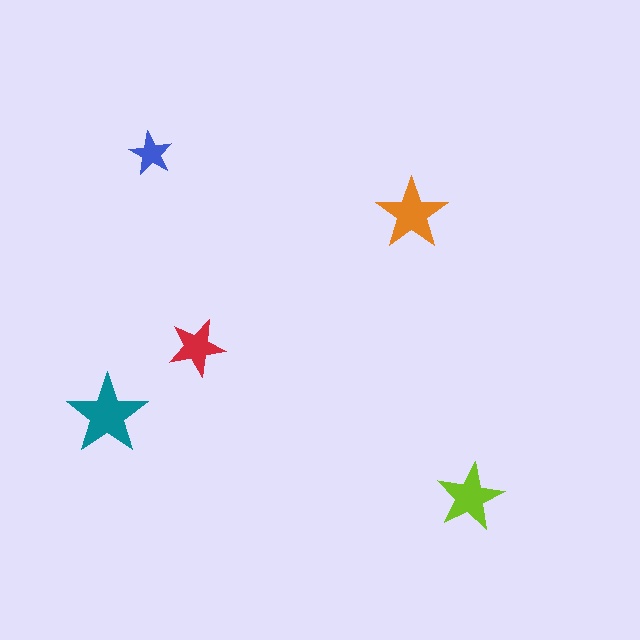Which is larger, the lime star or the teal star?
The teal one.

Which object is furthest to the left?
The teal star is leftmost.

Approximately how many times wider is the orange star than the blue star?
About 1.5 times wider.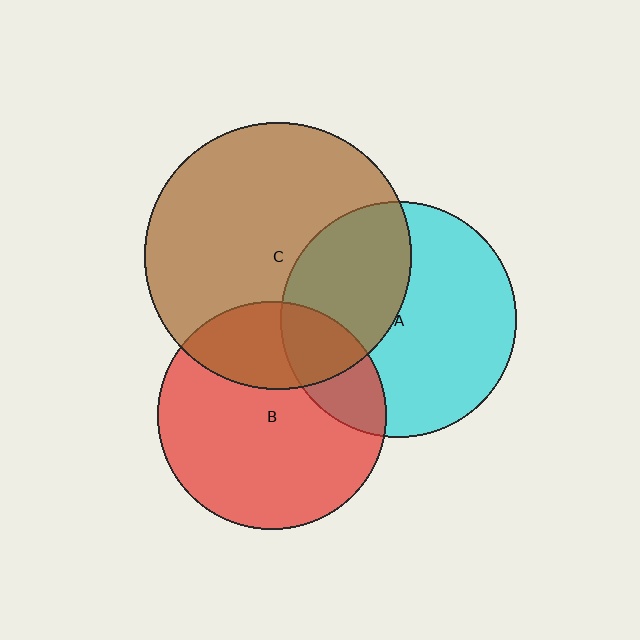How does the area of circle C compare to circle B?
Approximately 1.4 times.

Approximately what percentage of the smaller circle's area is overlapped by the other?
Approximately 40%.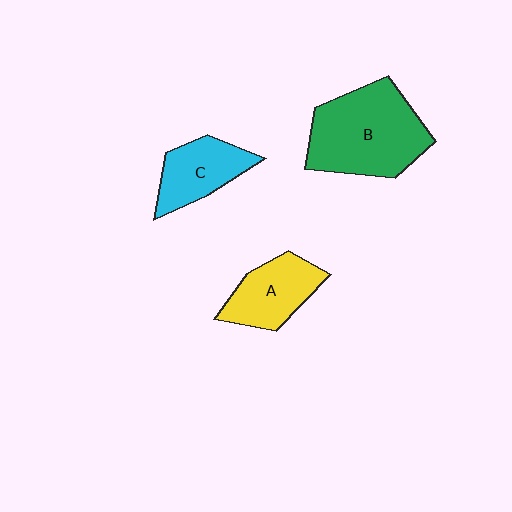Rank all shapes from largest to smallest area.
From largest to smallest: B (green), A (yellow), C (cyan).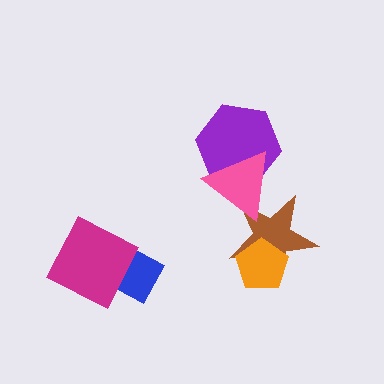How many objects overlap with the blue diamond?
1 object overlaps with the blue diamond.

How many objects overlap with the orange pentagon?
1 object overlaps with the orange pentagon.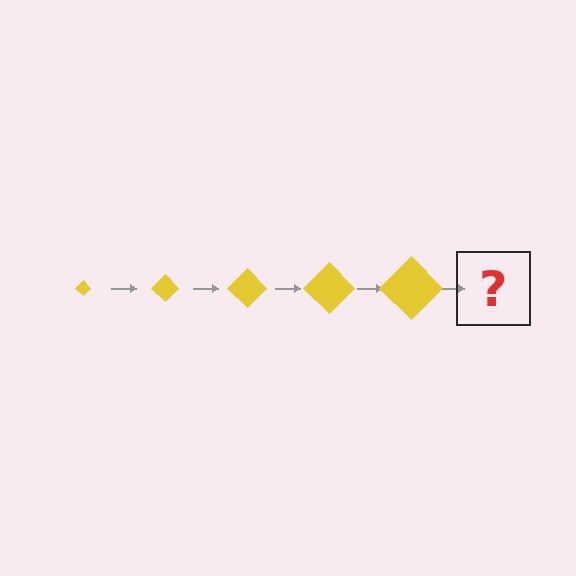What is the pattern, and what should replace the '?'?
The pattern is that the diamond gets progressively larger each step. The '?' should be a yellow diamond, larger than the previous one.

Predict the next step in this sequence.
The next step is a yellow diamond, larger than the previous one.